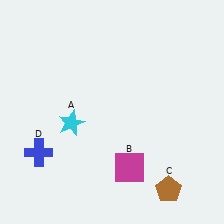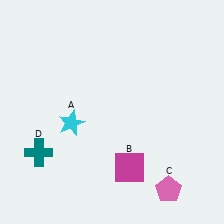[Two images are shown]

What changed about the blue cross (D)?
In Image 1, D is blue. In Image 2, it changed to teal.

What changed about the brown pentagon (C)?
In Image 1, C is brown. In Image 2, it changed to pink.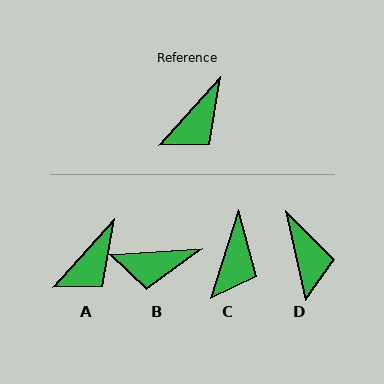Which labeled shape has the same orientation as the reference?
A.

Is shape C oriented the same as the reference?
No, it is off by about 24 degrees.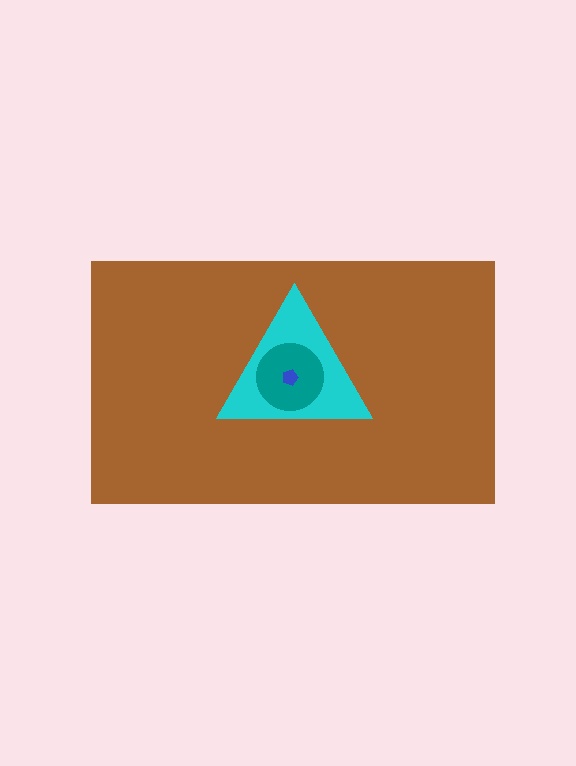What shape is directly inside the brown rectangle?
The cyan triangle.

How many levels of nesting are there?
4.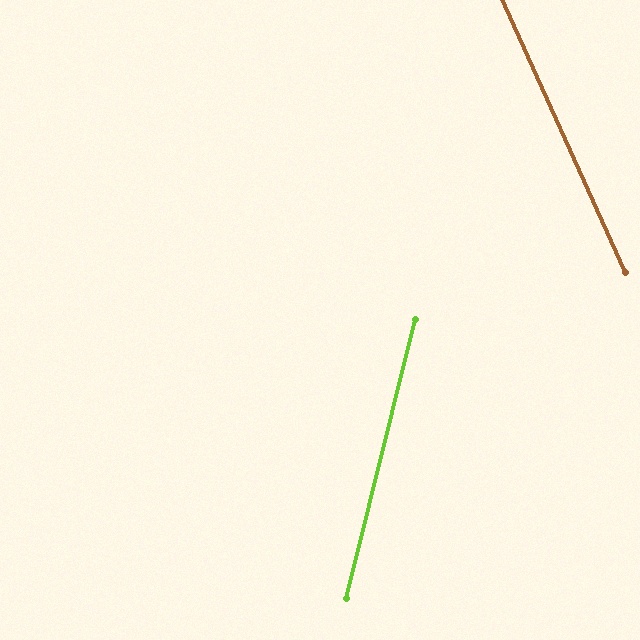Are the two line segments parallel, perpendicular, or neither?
Neither parallel nor perpendicular — they differ by about 38°.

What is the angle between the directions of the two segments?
Approximately 38 degrees.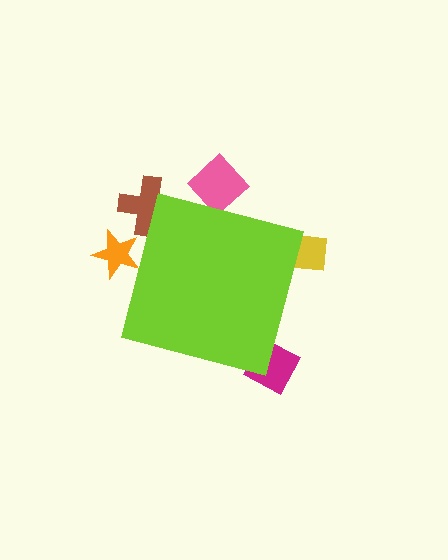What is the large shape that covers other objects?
A lime square.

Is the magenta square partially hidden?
Yes, the magenta square is partially hidden behind the lime square.